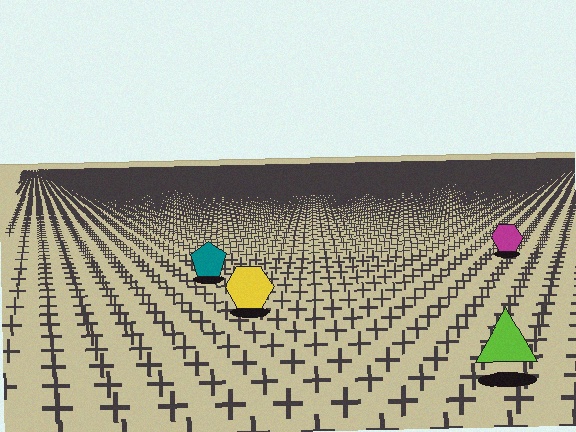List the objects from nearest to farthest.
From nearest to farthest: the lime triangle, the yellow hexagon, the teal pentagon, the magenta hexagon.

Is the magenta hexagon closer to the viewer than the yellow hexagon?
No. The yellow hexagon is closer — you can tell from the texture gradient: the ground texture is coarser near it.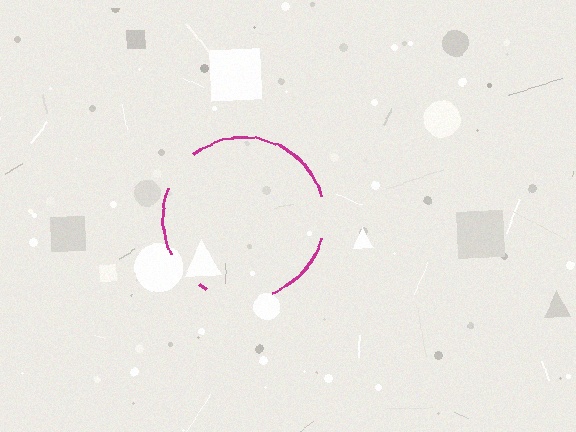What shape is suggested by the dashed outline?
The dashed outline suggests a circle.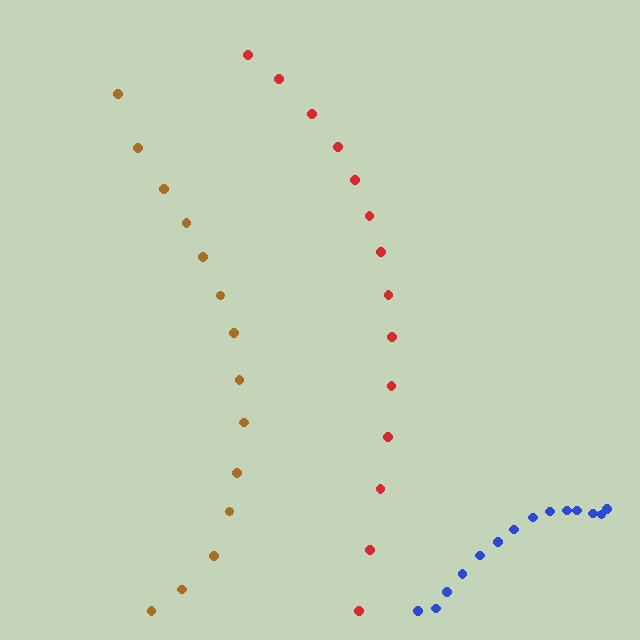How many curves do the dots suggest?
There are 3 distinct paths.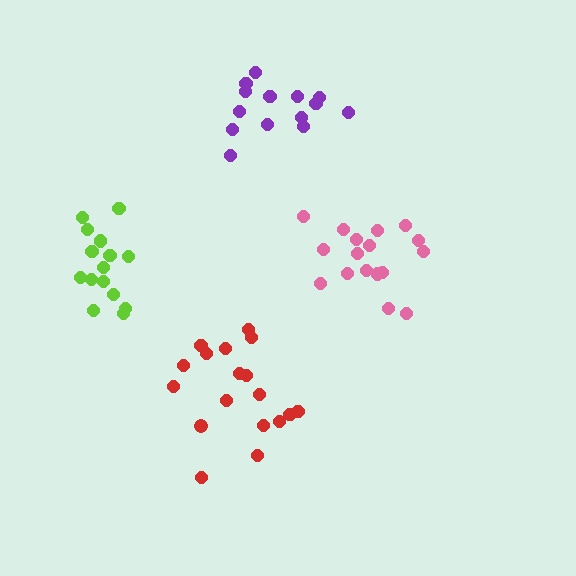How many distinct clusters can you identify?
There are 4 distinct clusters.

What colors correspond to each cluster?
The clusters are colored: red, lime, purple, pink.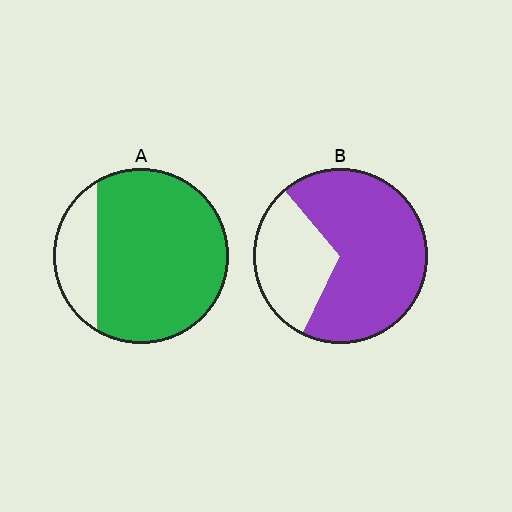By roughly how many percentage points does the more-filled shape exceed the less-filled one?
By roughly 10 percentage points (A over B).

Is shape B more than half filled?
Yes.